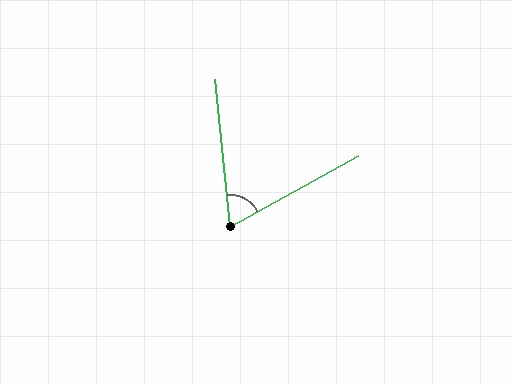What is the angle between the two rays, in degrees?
Approximately 67 degrees.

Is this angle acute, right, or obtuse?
It is acute.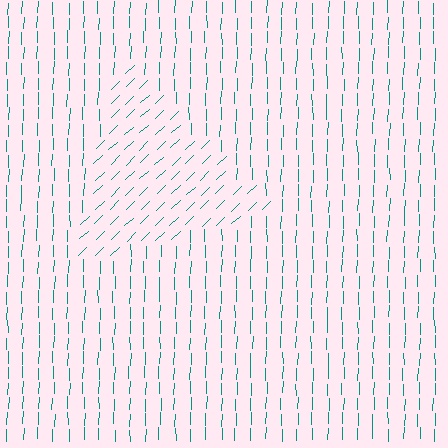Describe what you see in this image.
The image is filled with small teal line segments. A triangle region in the image has lines oriented differently from the surrounding lines, creating a visible texture boundary.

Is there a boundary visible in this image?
Yes, there is a texture boundary formed by a change in line orientation.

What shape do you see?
I see a triangle.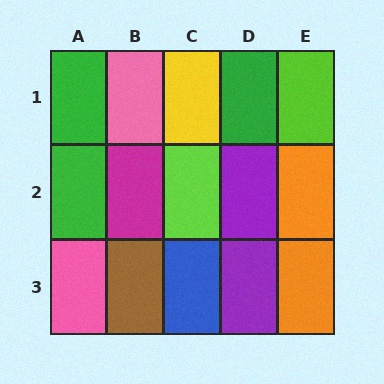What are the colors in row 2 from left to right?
Green, magenta, lime, purple, orange.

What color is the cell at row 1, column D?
Green.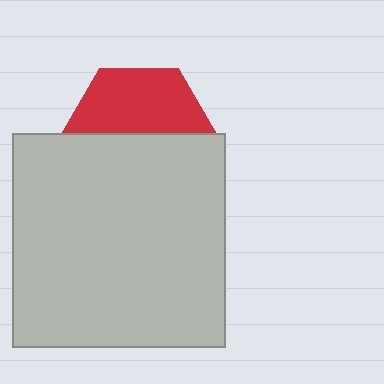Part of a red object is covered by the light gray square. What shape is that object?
It is a hexagon.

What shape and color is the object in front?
The object in front is a light gray square.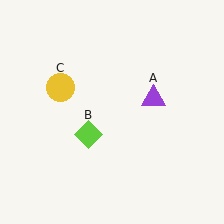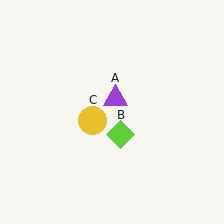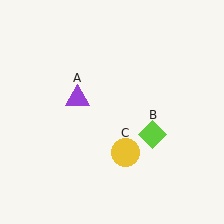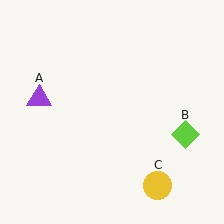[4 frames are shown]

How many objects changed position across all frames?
3 objects changed position: purple triangle (object A), lime diamond (object B), yellow circle (object C).